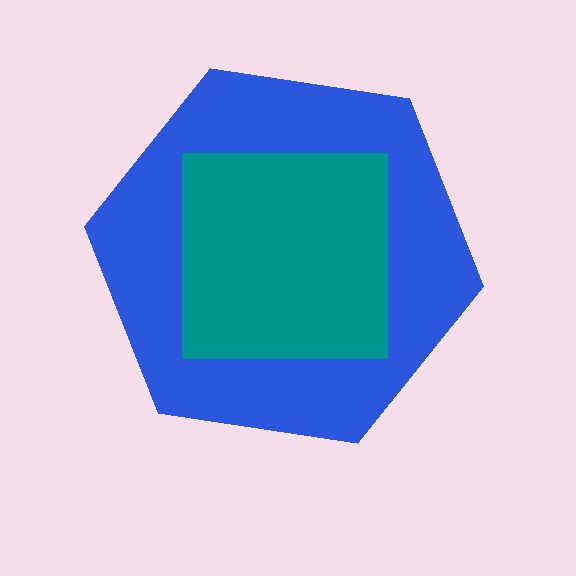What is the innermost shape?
The teal square.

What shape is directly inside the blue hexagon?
The teal square.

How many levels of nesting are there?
2.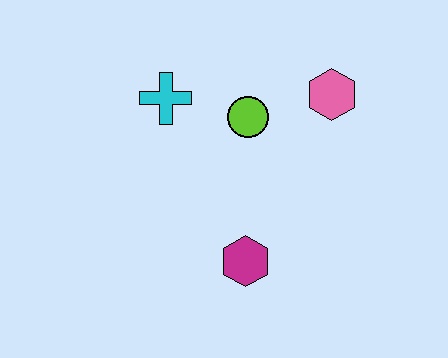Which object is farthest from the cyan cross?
The magenta hexagon is farthest from the cyan cross.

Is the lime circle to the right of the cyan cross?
Yes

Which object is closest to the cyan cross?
The lime circle is closest to the cyan cross.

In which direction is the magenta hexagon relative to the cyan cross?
The magenta hexagon is below the cyan cross.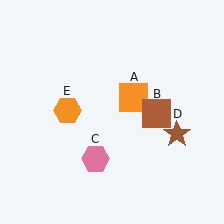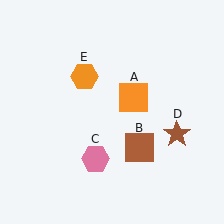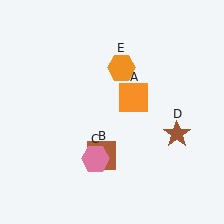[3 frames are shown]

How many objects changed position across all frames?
2 objects changed position: brown square (object B), orange hexagon (object E).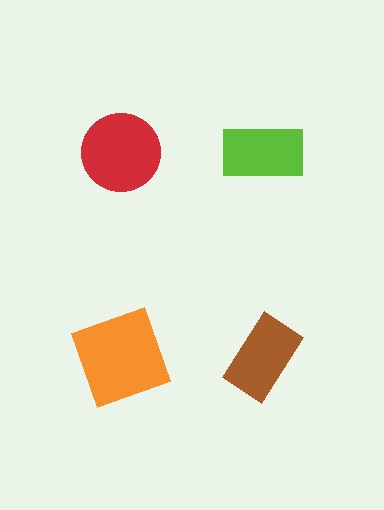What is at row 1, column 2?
A lime rectangle.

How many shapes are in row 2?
2 shapes.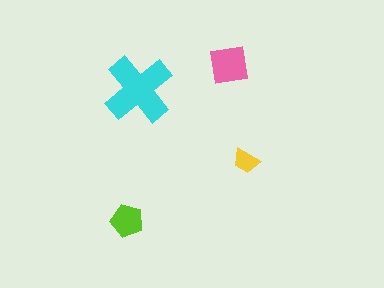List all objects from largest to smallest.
The cyan cross, the pink square, the lime pentagon, the yellow trapezoid.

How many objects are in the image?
There are 4 objects in the image.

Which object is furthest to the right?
The yellow trapezoid is rightmost.